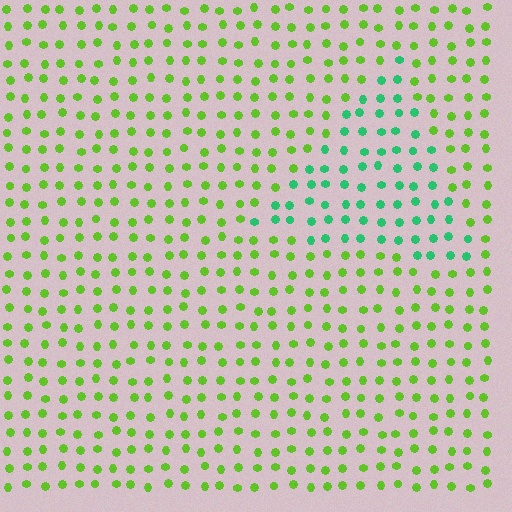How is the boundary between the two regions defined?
The boundary is defined purely by a slight shift in hue (about 49 degrees). Spacing, size, and orientation are identical on both sides.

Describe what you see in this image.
The image is filled with small lime elements in a uniform arrangement. A triangle-shaped region is visible where the elements are tinted to a slightly different hue, forming a subtle color boundary.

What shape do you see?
I see a triangle.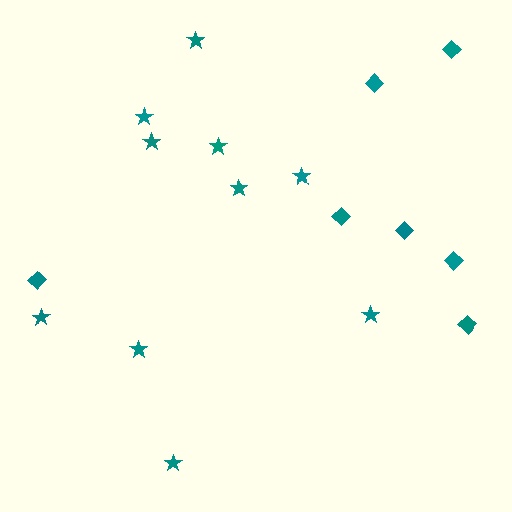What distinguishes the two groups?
There are 2 groups: one group of diamonds (7) and one group of stars (10).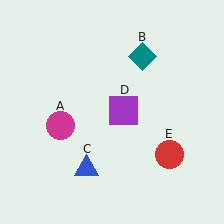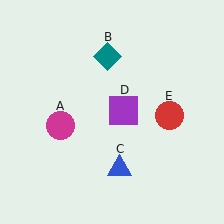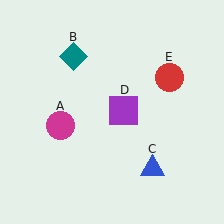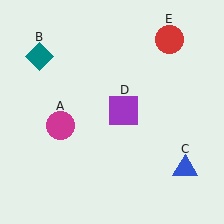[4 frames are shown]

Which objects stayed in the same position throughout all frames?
Magenta circle (object A) and purple square (object D) remained stationary.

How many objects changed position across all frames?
3 objects changed position: teal diamond (object B), blue triangle (object C), red circle (object E).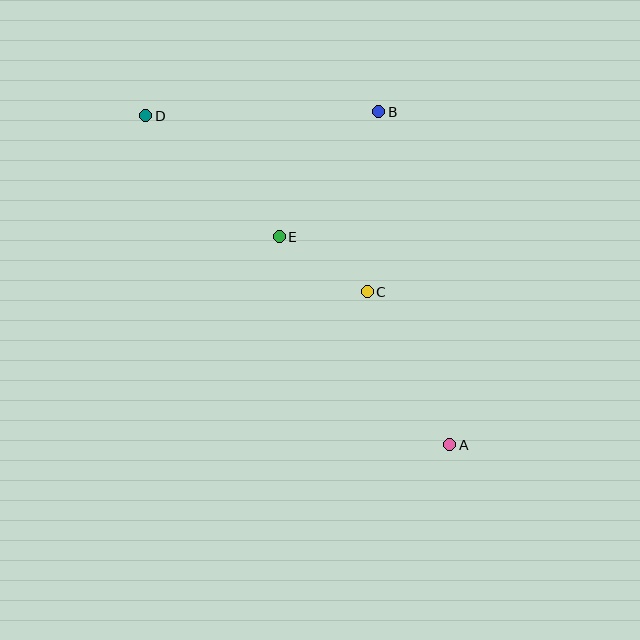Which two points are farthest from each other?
Points A and D are farthest from each other.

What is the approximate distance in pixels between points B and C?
The distance between B and C is approximately 180 pixels.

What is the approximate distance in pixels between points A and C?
The distance between A and C is approximately 174 pixels.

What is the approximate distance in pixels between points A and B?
The distance between A and B is approximately 340 pixels.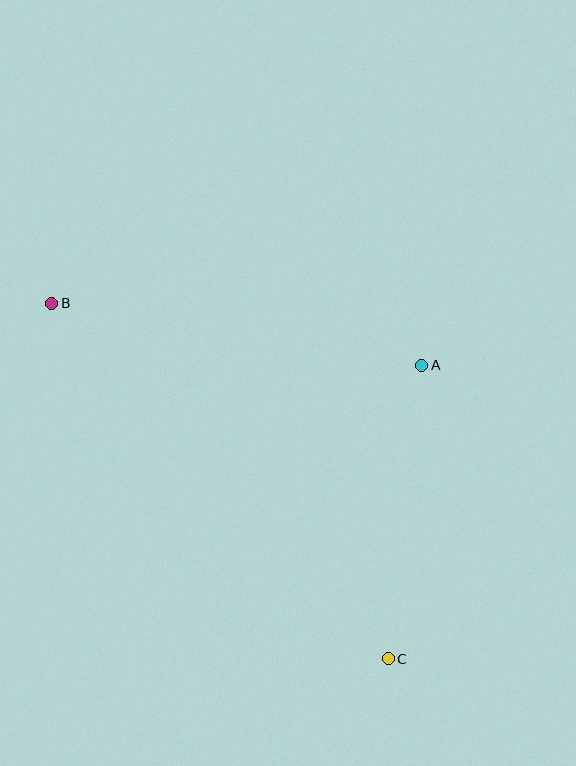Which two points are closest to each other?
Points A and C are closest to each other.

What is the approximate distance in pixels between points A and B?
The distance between A and B is approximately 375 pixels.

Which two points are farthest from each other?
Points B and C are farthest from each other.